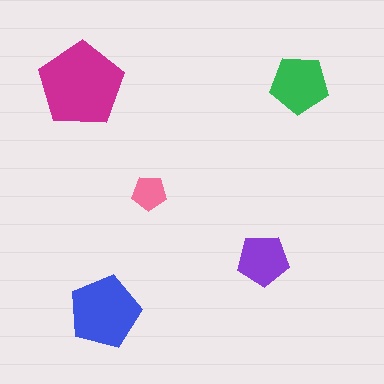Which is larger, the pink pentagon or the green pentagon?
The green one.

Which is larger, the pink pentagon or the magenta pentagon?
The magenta one.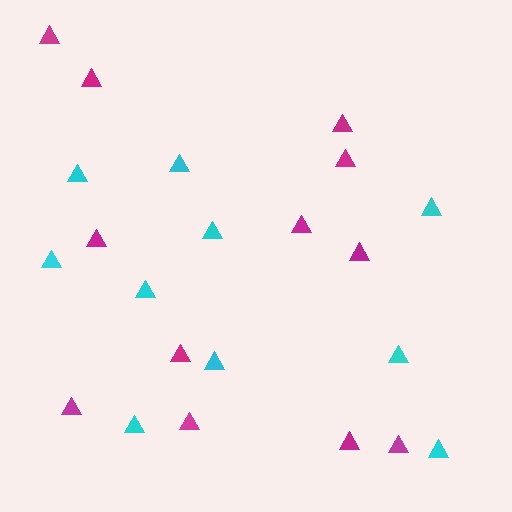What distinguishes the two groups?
There are 2 groups: one group of magenta triangles (12) and one group of cyan triangles (10).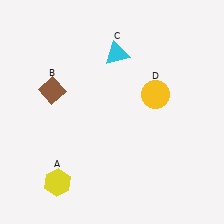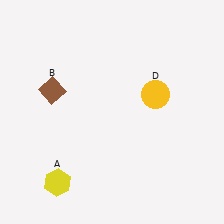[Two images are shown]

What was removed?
The cyan triangle (C) was removed in Image 2.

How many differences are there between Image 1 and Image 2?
There is 1 difference between the two images.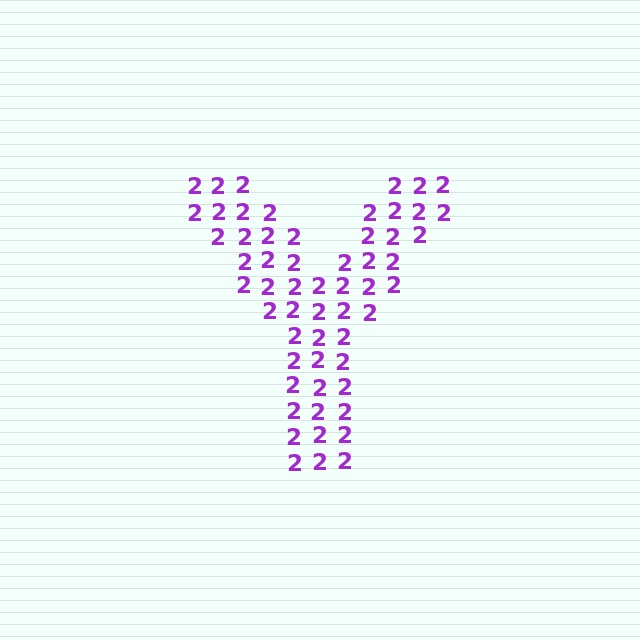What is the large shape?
The large shape is the letter Y.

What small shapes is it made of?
It is made of small digit 2's.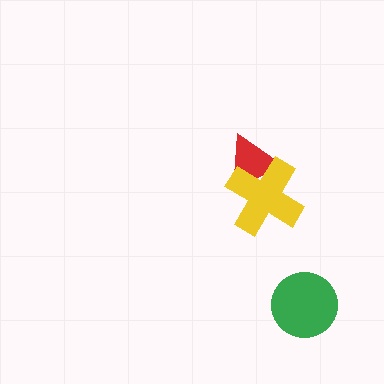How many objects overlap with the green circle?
0 objects overlap with the green circle.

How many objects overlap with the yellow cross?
1 object overlaps with the yellow cross.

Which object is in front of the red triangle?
The yellow cross is in front of the red triangle.